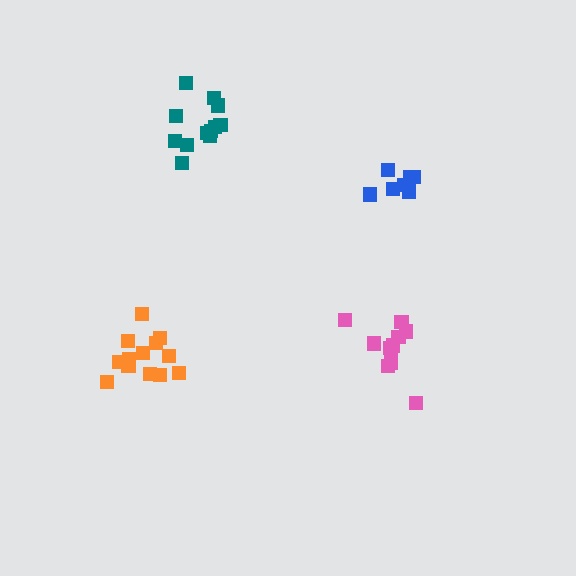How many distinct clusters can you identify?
There are 4 distinct clusters.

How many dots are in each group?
Group 1: 12 dots, Group 2: 11 dots, Group 3: 13 dots, Group 4: 7 dots (43 total).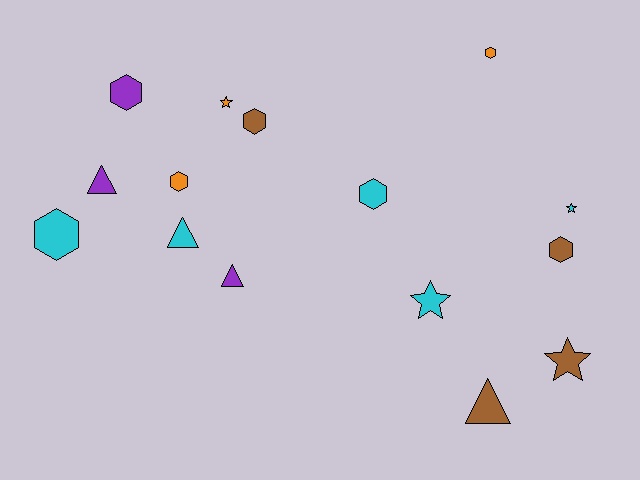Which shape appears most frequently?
Hexagon, with 7 objects.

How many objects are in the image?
There are 15 objects.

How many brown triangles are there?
There is 1 brown triangle.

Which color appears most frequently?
Cyan, with 5 objects.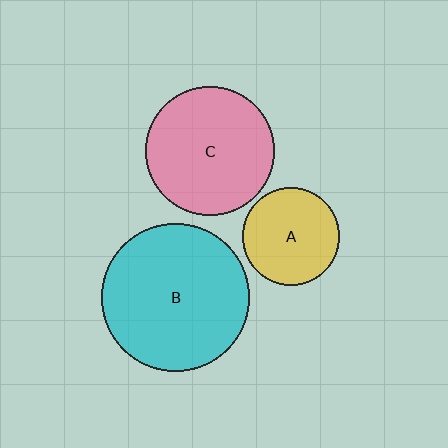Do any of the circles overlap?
No, none of the circles overlap.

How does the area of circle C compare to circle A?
Approximately 1.7 times.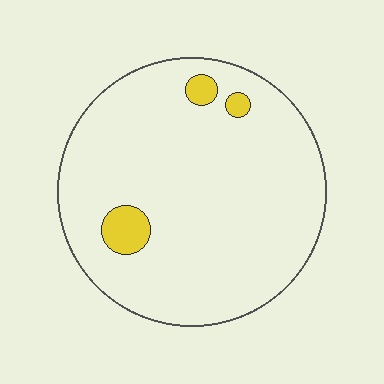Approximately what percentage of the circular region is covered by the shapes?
Approximately 5%.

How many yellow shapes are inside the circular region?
3.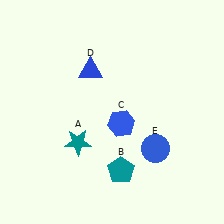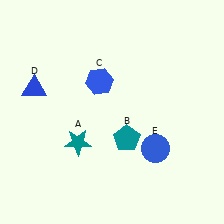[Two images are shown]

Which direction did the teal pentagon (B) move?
The teal pentagon (B) moved up.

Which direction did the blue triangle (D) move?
The blue triangle (D) moved left.